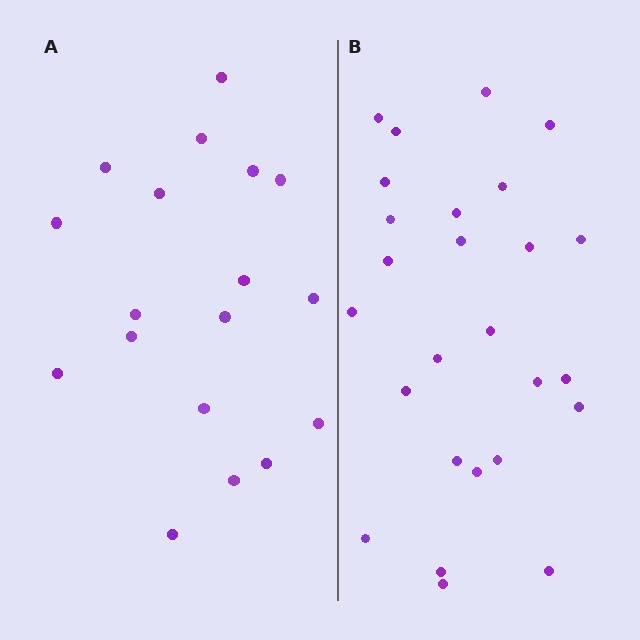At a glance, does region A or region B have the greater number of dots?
Region B (the right region) has more dots.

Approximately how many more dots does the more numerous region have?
Region B has roughly 8 or so more dots than region A.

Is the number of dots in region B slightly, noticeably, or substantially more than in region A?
Region B has noticeably more, but not dramatically so. The ratio is roughly 1.4 to 1.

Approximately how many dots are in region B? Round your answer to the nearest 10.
About 30 dots. (The exact count is 26, which rounds to 30.)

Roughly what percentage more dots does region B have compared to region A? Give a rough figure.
About 45% more.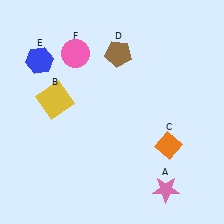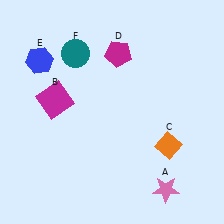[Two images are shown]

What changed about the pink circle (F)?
In Image 1, F is pink. In Image 2, it changed to teal.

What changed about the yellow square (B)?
In Image 1, B is yellow. In Image 2, it changed to magenta.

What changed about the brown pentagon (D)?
In Image 1, D is brown. In Image 2, it changed to magenta.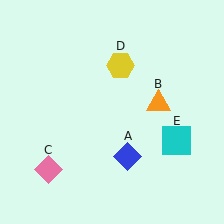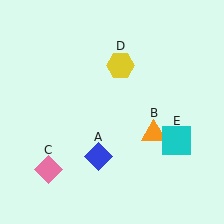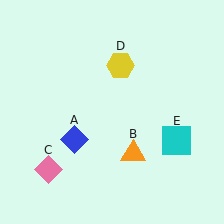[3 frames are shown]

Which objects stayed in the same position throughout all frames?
Pink diamond (object C) and yellow hexagon (object D) and cyan square (object E) remained stationary.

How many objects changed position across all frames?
2 objects changed position: blue diamond (object A), orange triangle (object B).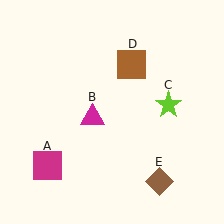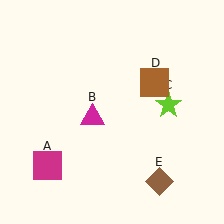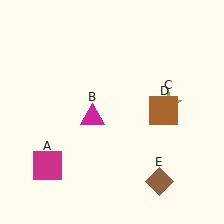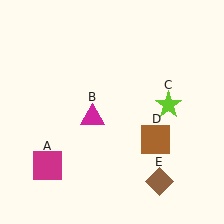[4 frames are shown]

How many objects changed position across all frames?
1 object changed position: brown square (object D).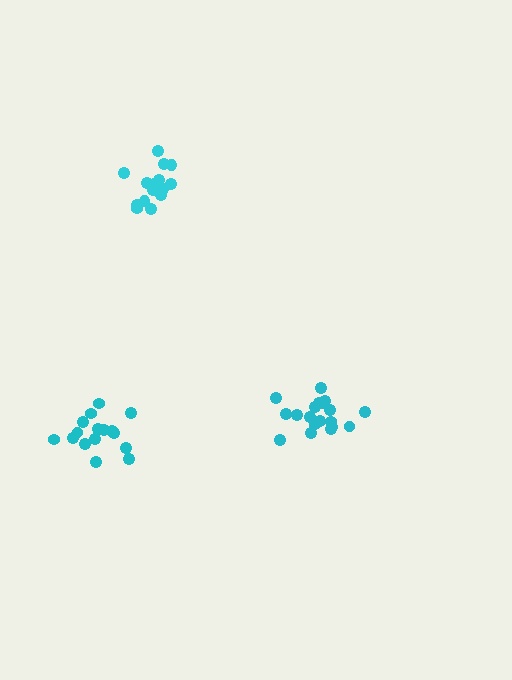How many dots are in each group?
Group 1: 15 dots, Group 2: 16 dots, Group 3: 19 dots (50 total).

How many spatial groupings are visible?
There are 3 spatial groupings.